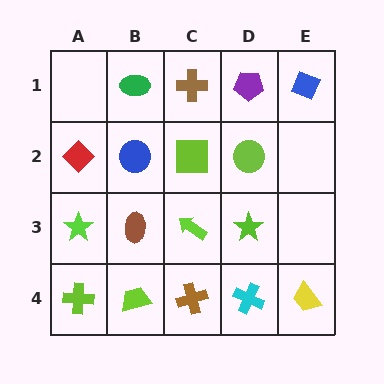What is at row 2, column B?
A blue circle.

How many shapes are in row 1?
4 shapes.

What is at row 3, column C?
A lime arrow.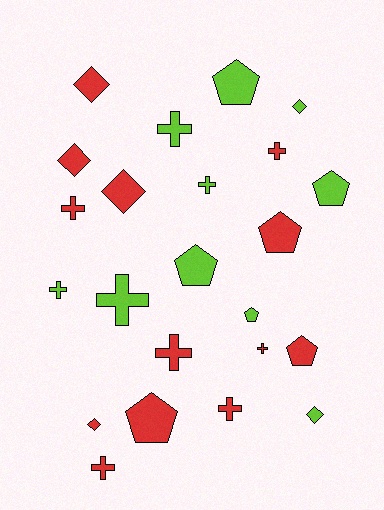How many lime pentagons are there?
There are 4 lime pentagons.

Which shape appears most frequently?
Cross, with 10 objects.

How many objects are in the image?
There are 23 objects.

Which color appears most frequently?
Red, with 13 objects.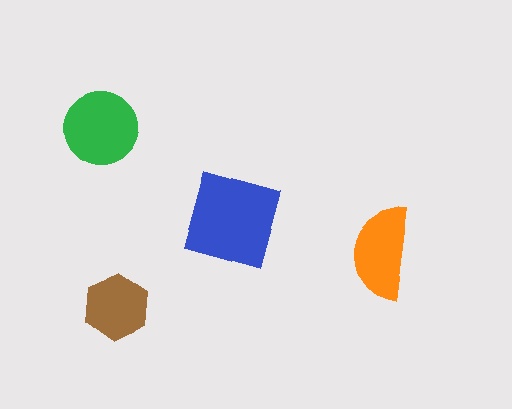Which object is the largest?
The blue square.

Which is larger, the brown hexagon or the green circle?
The green circle.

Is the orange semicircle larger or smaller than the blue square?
Smaller.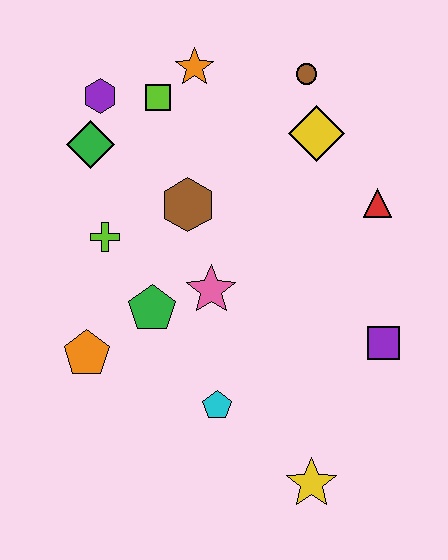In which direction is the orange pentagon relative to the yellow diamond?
The orange pentagon is to the left of the yellow diamond.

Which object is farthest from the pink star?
The brown circle is farthest from the pink star.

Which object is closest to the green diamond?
The purple hexagon is closest to the green diamond.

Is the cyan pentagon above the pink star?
No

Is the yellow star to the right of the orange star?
Yes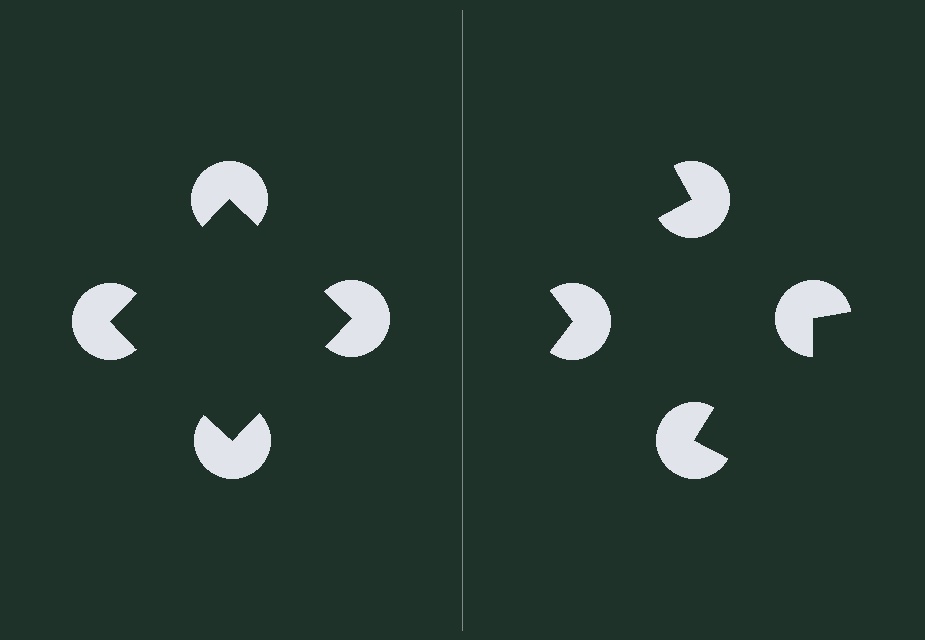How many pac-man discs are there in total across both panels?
8 — 4 on each side.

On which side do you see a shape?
An illusory square appears on the left side. On the right side the wedge cuts are rotated, so no coherent shape forms.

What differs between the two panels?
The pac-man discs are positioned identically on both sides; only the wedge orientations differ. On the left they align to a square; on the right they are misaligned.